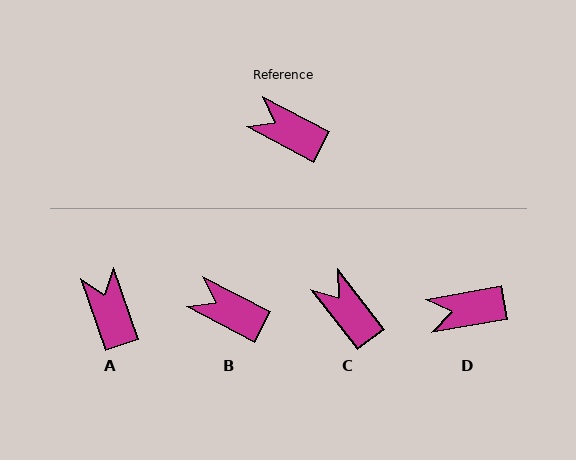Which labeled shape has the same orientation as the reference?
B.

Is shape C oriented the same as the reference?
No, it is off by about 25 degrees.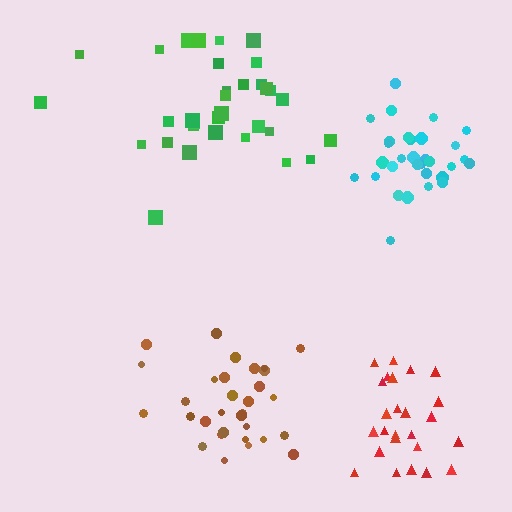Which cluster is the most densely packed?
Cyan.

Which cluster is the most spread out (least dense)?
Green.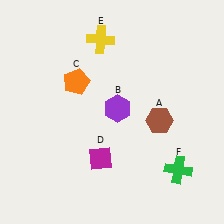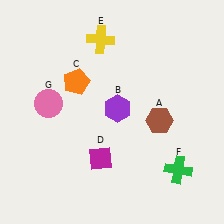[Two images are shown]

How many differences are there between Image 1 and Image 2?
There is 1 difference between the two images.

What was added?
A pink circle (G) was added in Image 2.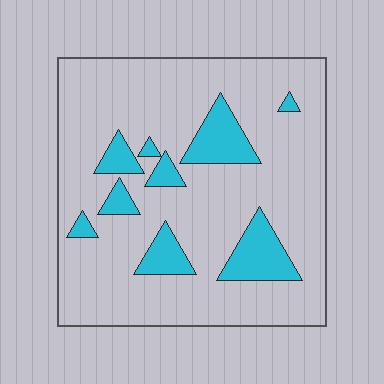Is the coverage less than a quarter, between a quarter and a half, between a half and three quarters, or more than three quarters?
Less than a quarter.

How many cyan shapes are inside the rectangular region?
9.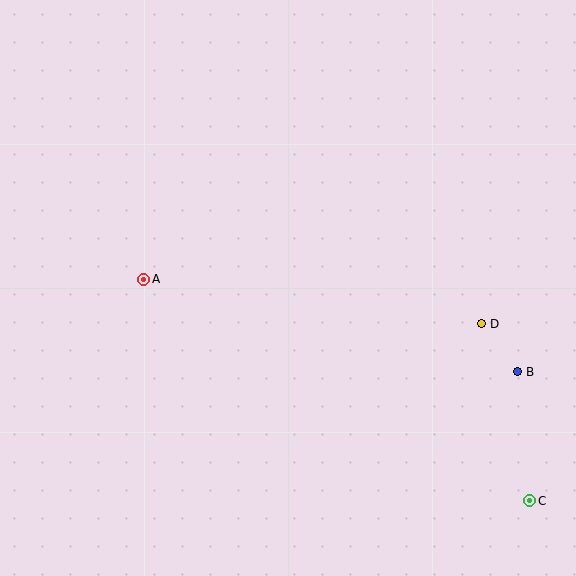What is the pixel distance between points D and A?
The distance between D and A is 341 pixels.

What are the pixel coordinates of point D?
Point D is at (482, 324).